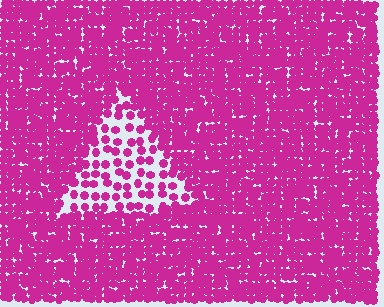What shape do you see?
I see a triangle.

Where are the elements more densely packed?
The elements are more densely packed outside the triangle boundary.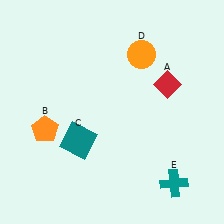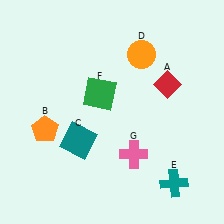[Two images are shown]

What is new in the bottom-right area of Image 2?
A pink cross (G) was added in the bottom-right area of Image 2.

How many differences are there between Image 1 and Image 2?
There are 2 differences between the two images.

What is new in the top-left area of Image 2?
A green square (F) was added in the top-left area of Image 2.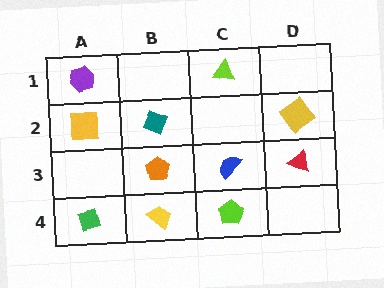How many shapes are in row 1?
2 shapes.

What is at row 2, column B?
A teal diamond.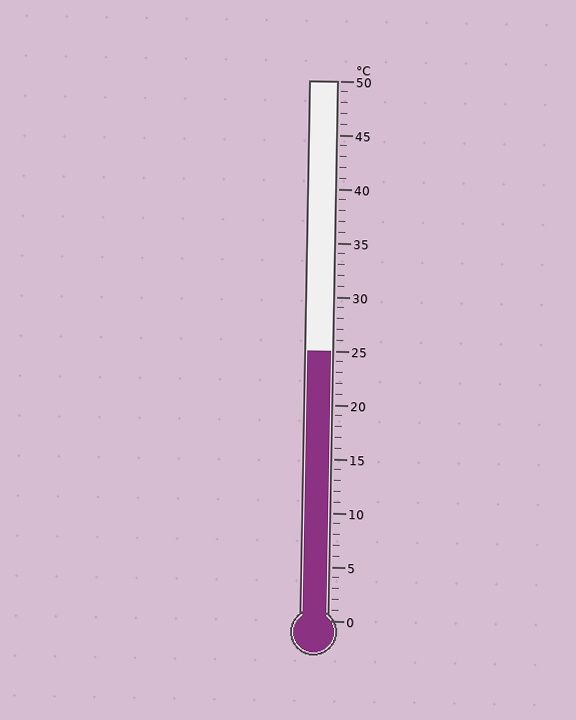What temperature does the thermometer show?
The thermometer shows approximately 25°C.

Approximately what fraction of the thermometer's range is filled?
The thermometer is filled to approximately 50% of its range.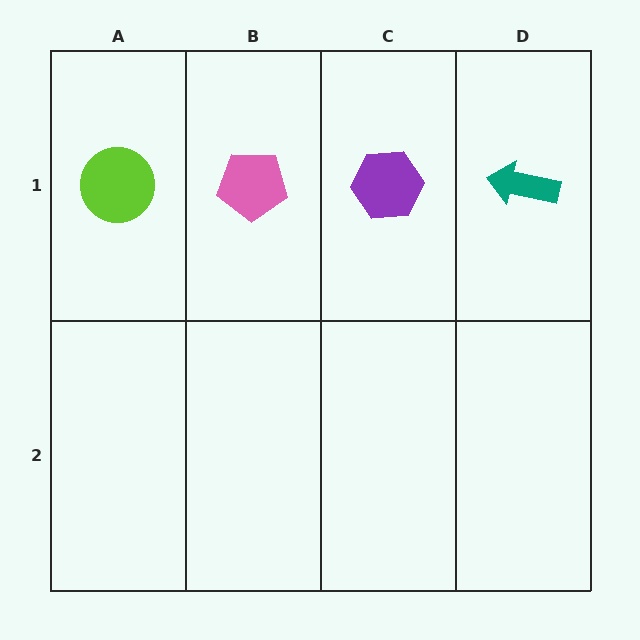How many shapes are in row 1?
4 shapes.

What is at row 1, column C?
A purple hexagon.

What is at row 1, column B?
A pink pentagon.